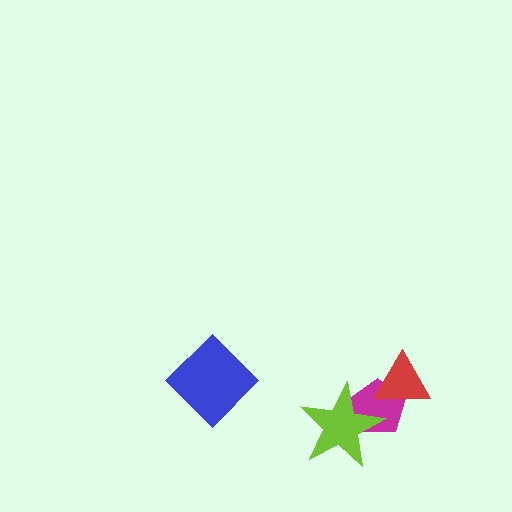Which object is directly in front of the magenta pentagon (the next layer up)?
The red triangle is directly in front of the magenta pentagon.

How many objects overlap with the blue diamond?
0 objects overlap with the blue diamond.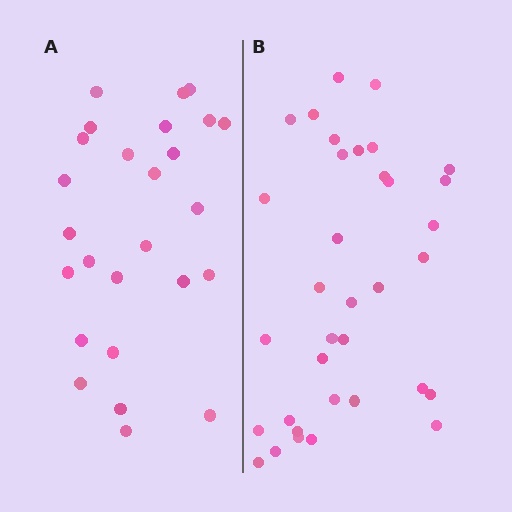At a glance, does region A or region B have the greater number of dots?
Region B (the right region) has more dots.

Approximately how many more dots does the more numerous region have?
Region B has roughly 8 or so more dots than region A.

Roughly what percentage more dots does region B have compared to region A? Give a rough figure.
About 35% more.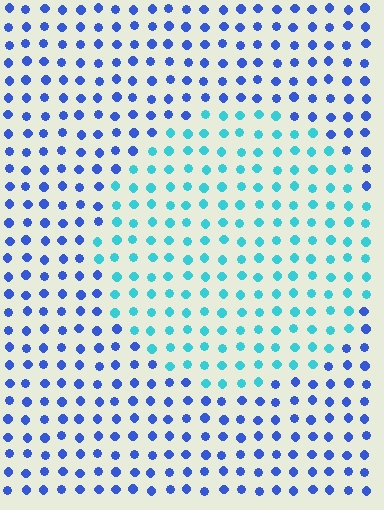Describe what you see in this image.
The image is filled with small blue elements in a uniform arrangement. A circle-shaped region is visible where the elements are tinted to a slightly different hue, forming a subtle color boundary.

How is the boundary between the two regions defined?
The boundary is defined purely by a slight shift in hue (about 45 degrees). Spacing, size, and orientation are identical on both sides.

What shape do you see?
I see a circle.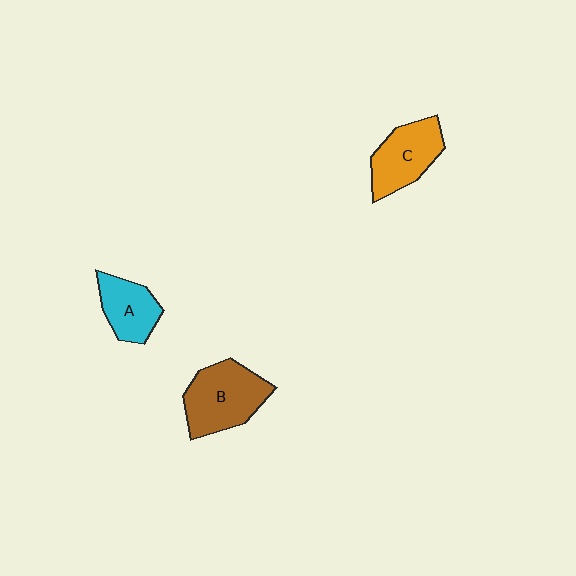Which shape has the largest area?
Shape B (brown).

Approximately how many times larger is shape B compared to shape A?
Approximately 1.5 times.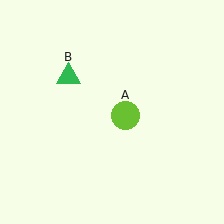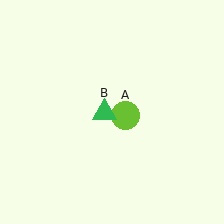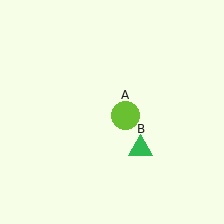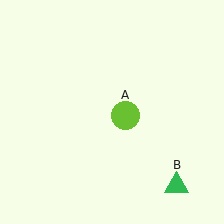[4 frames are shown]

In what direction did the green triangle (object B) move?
The green triangle (object B) moved down and to the right.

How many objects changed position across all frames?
1 object changed position: green triangle (object B).